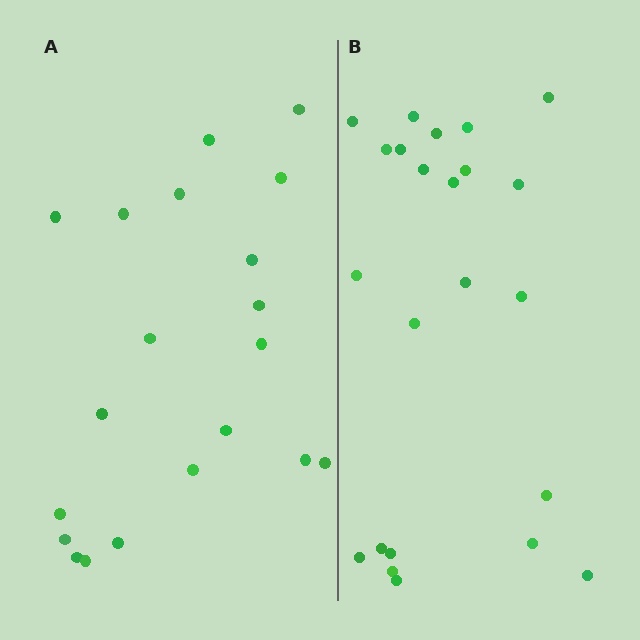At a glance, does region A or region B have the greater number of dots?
Region B (the right region) has more dots.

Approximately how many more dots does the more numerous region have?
Region B has just a few more — roughly 2 or 3 more dots than region A.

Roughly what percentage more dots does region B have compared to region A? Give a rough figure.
About 15% more.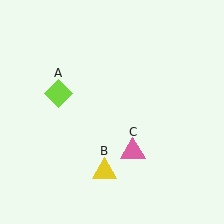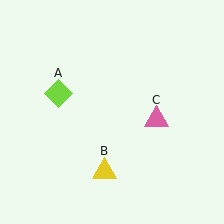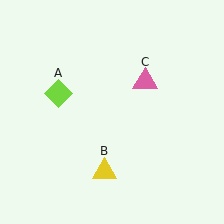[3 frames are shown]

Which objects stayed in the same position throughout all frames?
Lime diamond (object A) and yellow triangle (object B) remained stationary.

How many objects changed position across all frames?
1 object changed position: pink triangle (object C).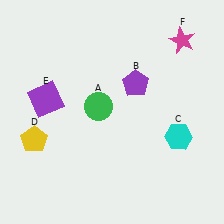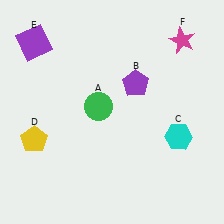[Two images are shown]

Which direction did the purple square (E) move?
The purple square (E) moved up.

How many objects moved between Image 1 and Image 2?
1 object moved between the two images.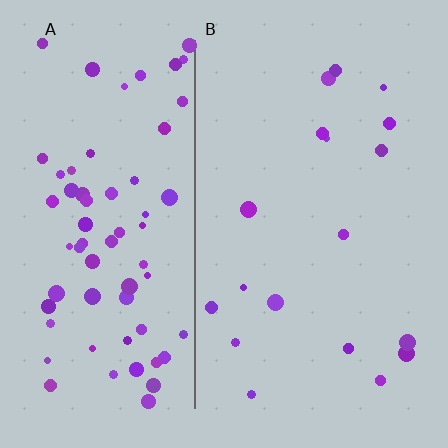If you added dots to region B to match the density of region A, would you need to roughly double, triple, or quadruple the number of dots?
Approximately quadruple.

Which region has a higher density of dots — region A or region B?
A (the left).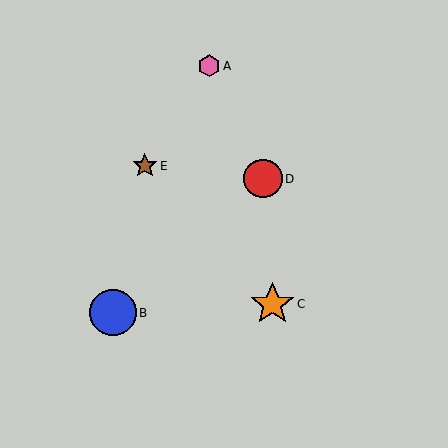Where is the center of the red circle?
The center of the red circle is at (263, 179).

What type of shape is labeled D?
Shape D is a red circle.